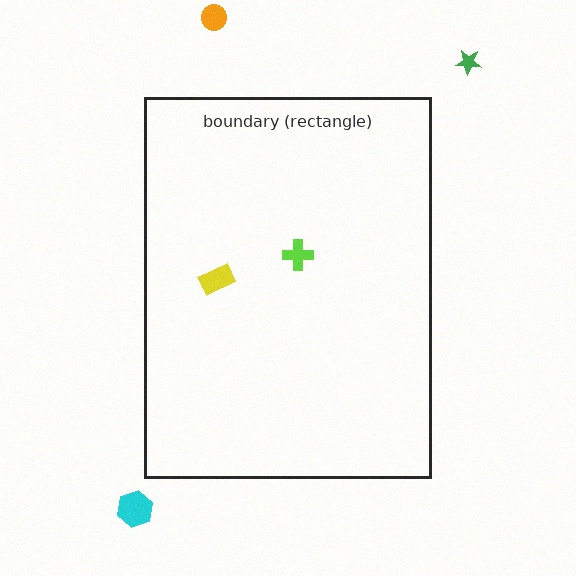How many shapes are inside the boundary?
2 inside, 3 outside.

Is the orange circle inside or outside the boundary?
Outside.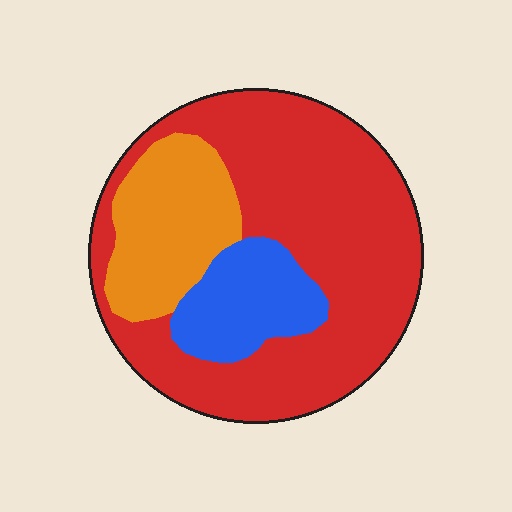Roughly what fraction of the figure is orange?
Orange takes up about one fifth (1/5) of the figure.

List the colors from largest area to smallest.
From largest to smallest: red, orange, blue.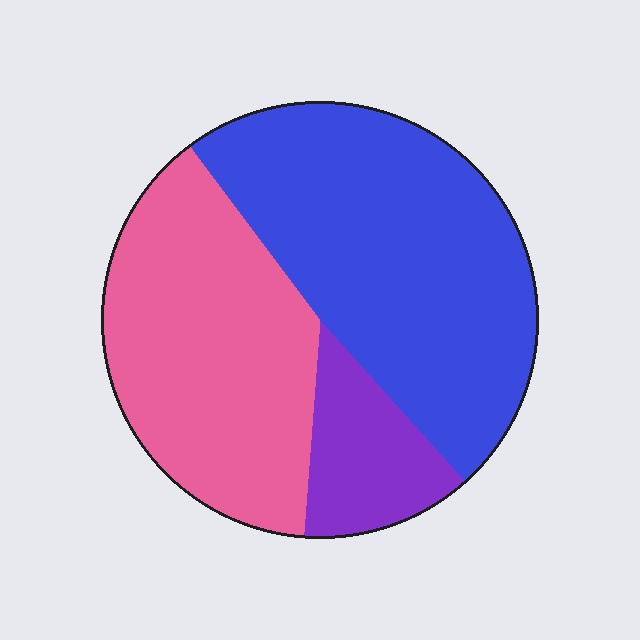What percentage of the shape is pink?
Pink takes up about three eighths (3/8) of the shape.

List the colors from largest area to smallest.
From largest to smallest: blue, pink, purple.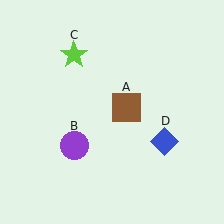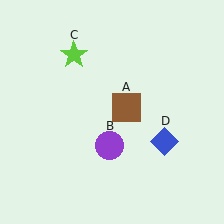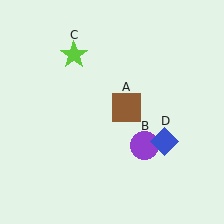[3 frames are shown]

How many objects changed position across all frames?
1 object changed position: purple circle (object B).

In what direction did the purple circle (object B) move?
The purple circle (object B) moved right.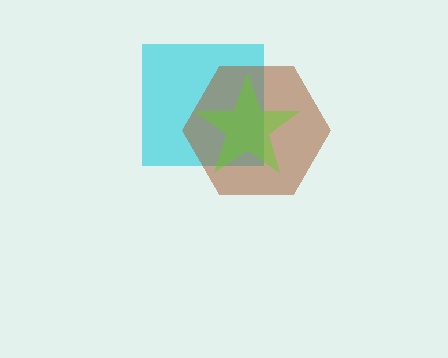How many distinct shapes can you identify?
There are 3 distinct shapes: a cyan square, a brown hexagon, a lime star.